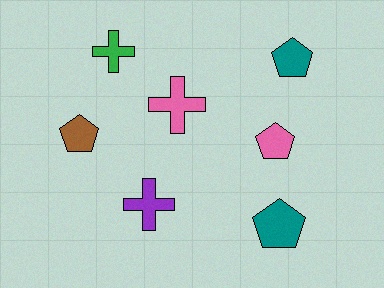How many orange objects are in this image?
There are no orange objects.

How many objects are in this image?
There are 7 objects.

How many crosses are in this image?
There are 3 crosses.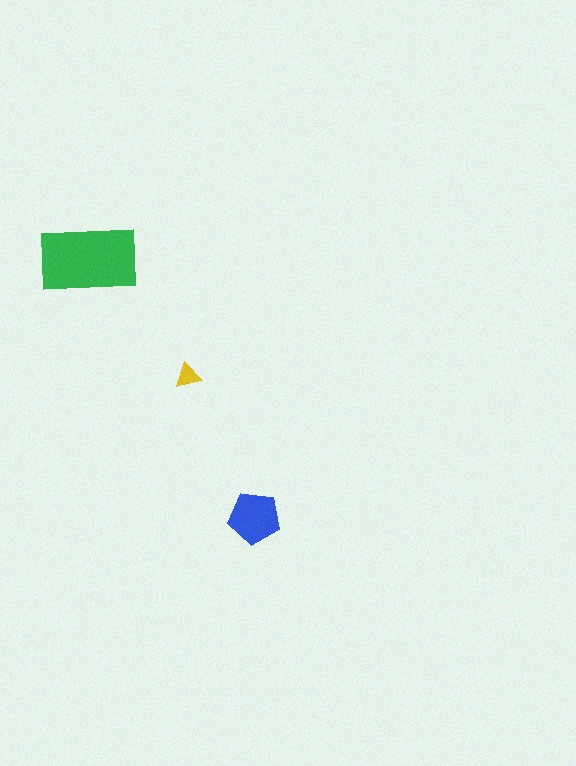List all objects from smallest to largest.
The yellow triangle, the blue pentagon, the green rectangle.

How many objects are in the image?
There are 3 objects in the image.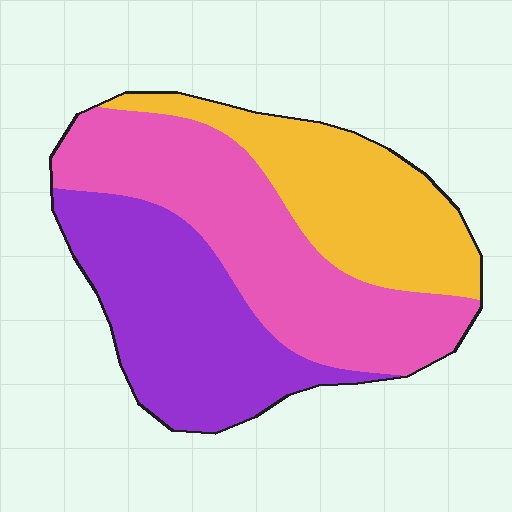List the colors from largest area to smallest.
From largest to smallest: pink, purple, yellow.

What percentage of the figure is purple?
Purple takes up about one third (1/3) of the figure.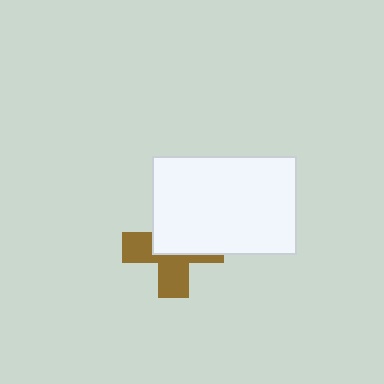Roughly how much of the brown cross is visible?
About half of it is visible (roughly 48%).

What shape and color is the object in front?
The object in front is a white rectangle.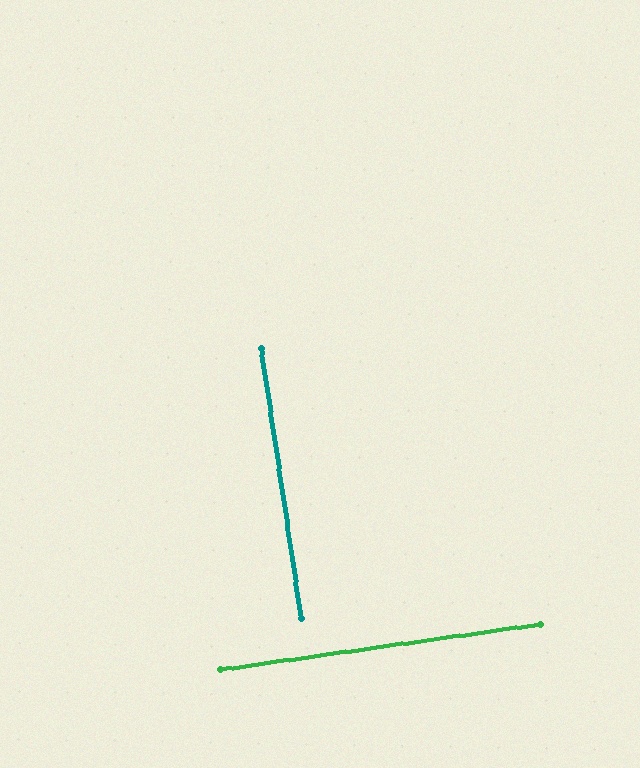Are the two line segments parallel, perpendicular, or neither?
Perpendicular — they meet at approximately 90°.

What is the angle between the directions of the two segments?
Approximately 90 degrees.